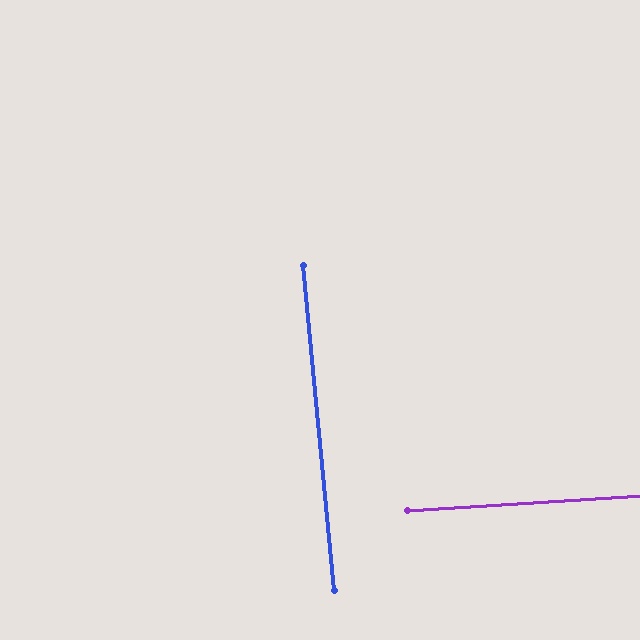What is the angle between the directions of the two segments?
Approximately 88 degrees.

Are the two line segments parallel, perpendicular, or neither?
Perpendicular — they meet at approximately 88°.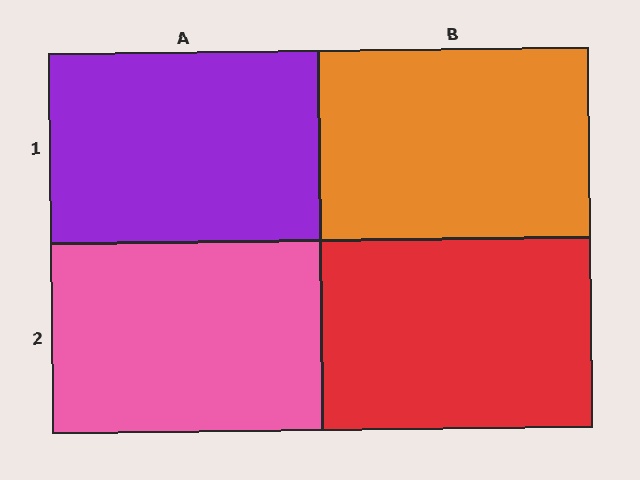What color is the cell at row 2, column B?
Red.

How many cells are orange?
1 cell is orange.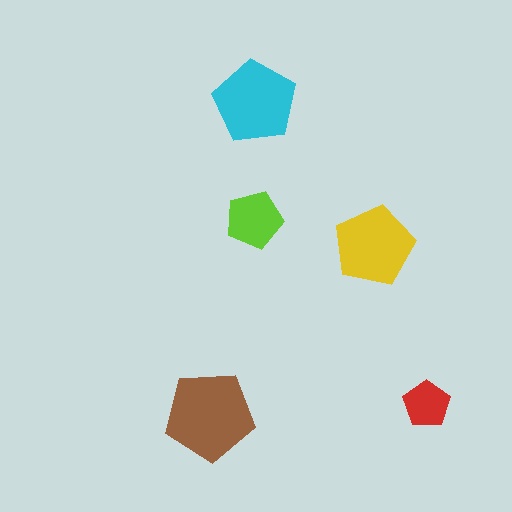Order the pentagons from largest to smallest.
the brown one, the cyan one, the yellow one, the lime one, the red one.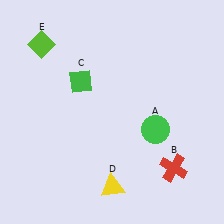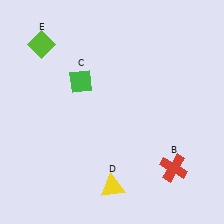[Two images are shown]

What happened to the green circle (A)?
The green circle (A) was removed in Image 2. It was in the bottom-right area of Image 1.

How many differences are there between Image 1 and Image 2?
There is 1 difference between the two images.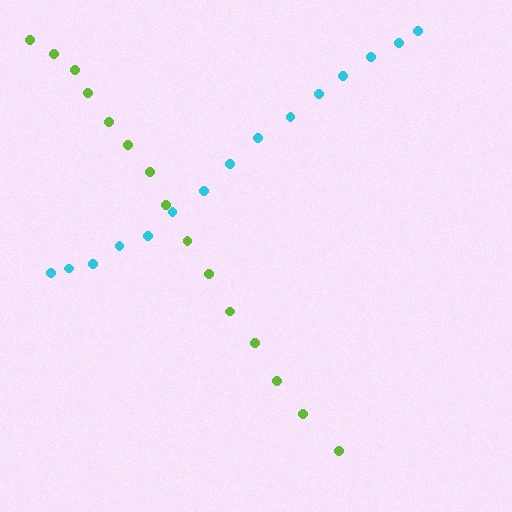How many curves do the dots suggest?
There are 2 distinct paths.